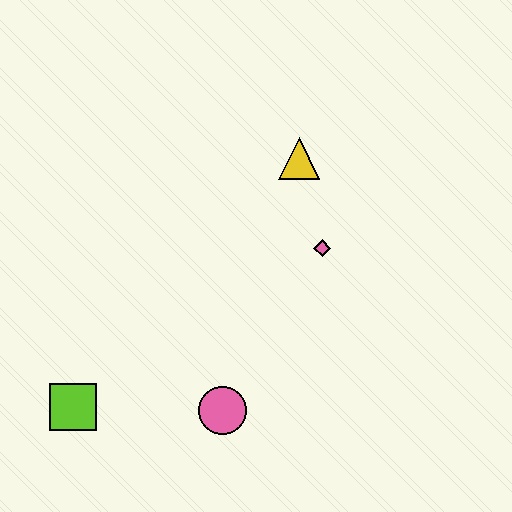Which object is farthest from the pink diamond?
The lime square is farthest from the pink diamond.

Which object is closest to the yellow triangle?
The pink diamond is closest to the yellow triangle.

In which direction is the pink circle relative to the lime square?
The pink circle is to the right of the lime square.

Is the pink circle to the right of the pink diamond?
No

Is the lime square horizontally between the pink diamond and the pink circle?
No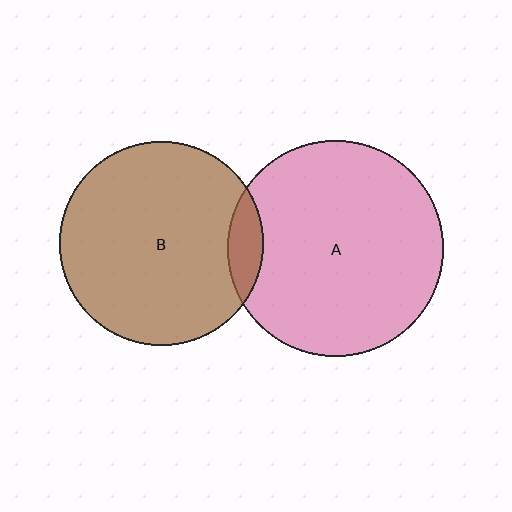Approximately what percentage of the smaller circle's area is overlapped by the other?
Approximately 10%.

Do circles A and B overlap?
Yes.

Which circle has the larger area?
Circle A (pink).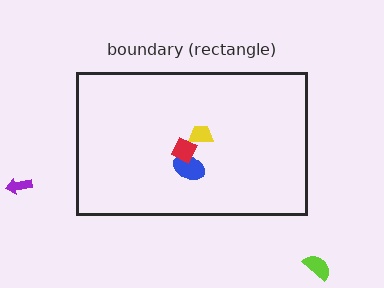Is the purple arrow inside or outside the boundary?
Outside.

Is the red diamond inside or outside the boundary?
Inside.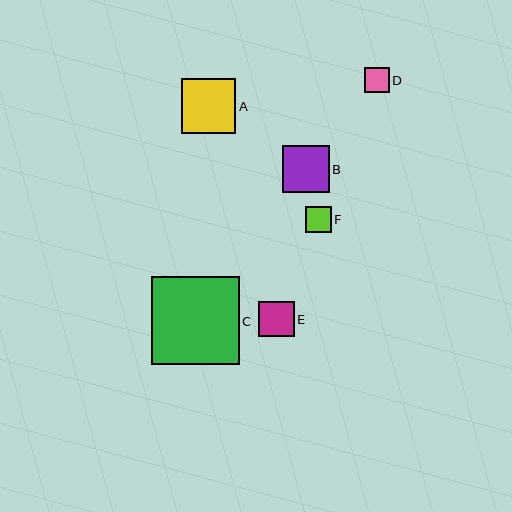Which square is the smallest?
Square D is the smallest with a size of approximately 25 pixels.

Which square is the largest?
Square C is the largest with a size of approximately 88 pixels.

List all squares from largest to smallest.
From largest to smallest: C, A, B, E, F, D.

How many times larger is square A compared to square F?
Square A is approximately 2.1 times the size of square F.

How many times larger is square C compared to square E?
Square C is approximately 2.5 times the size of square E.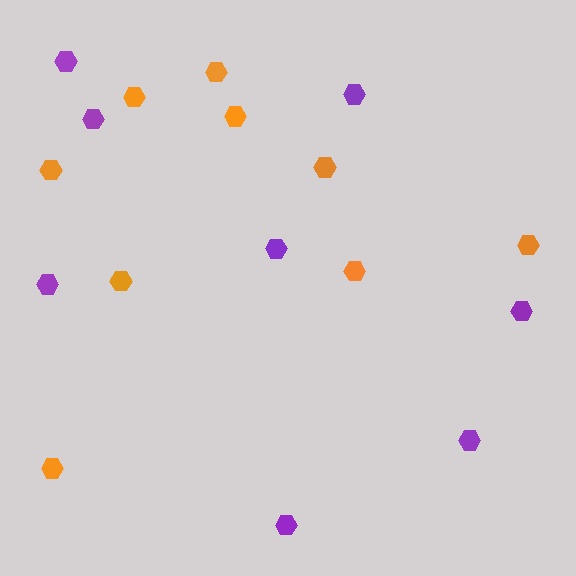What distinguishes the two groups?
There are 2 groups: one group of purple hexagons (8) and one group of orange hexagons (9).